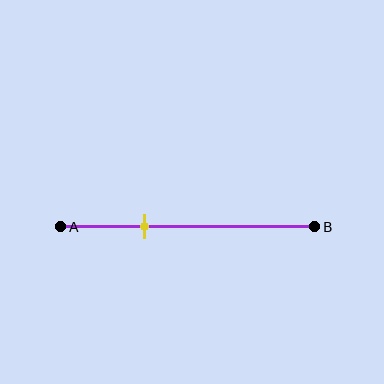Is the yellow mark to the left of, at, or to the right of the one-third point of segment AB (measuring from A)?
The yellow mark is approximately at the one-third point of segment AB.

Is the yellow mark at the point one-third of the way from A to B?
Yes, the mark is approximately at the one-third point.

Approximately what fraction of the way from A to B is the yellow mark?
The yellow mark is approximately 35% of the way from A to B.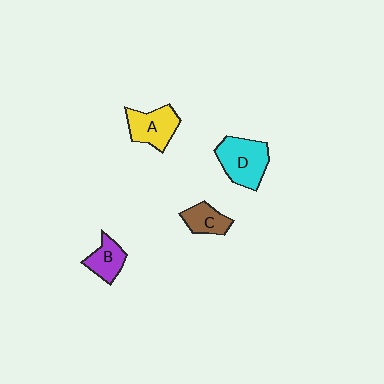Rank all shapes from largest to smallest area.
From largest to smallest: D (cyan), A (yellow), B (purple), C (brown).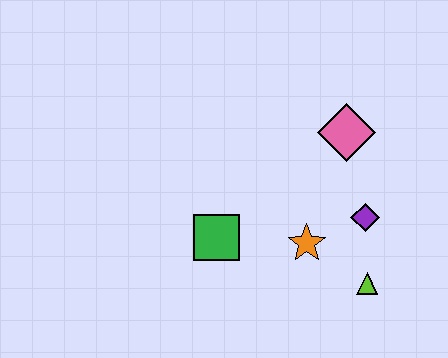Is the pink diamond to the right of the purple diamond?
No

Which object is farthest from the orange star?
The pink diamond is farthest from the orange star.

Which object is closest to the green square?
The orange star is closest to the green square.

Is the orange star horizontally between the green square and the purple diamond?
Yes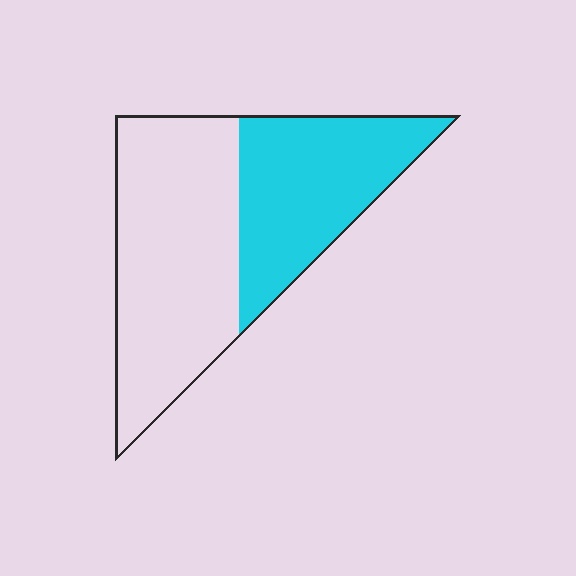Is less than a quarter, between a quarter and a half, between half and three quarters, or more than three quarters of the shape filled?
Between a quarter and a half.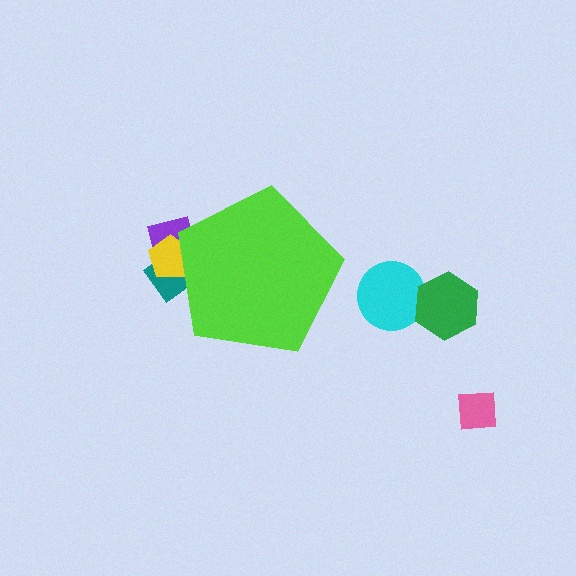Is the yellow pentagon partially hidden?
Yes, the yellow pentagon is partially hidden behind the lime pentagon.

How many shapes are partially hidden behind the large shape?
3 shapes are partially hidden.